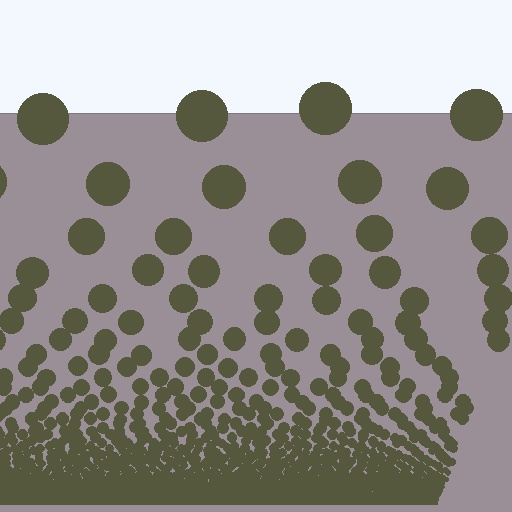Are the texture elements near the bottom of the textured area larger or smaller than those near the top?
Smaller. The gradient is inverted — elements near the bottom are smaller and denser.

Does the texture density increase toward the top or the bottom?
Density increases toward the bottom.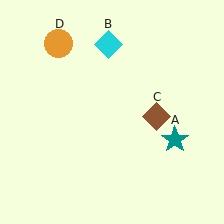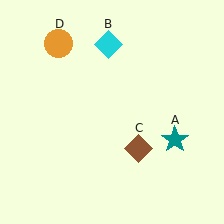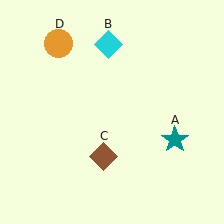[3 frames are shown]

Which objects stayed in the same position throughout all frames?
Teal star (object A) and cyan diamond (object B) and orange circle (object D) remained stationary.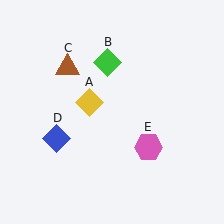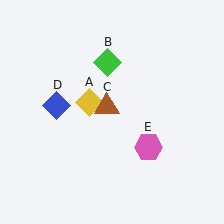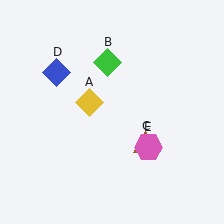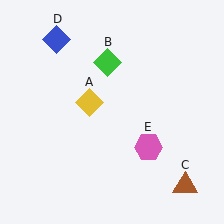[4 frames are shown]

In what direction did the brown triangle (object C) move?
The brown triangle (object C) moved down and to the right.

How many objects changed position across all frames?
2 objects changed position: brown triangle (object C), blue diamond (object D).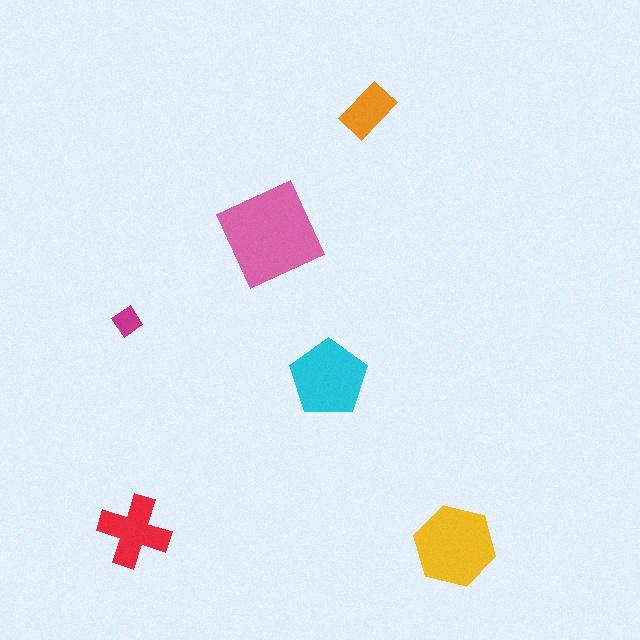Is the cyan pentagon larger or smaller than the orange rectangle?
Larger.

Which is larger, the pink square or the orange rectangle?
The pink square.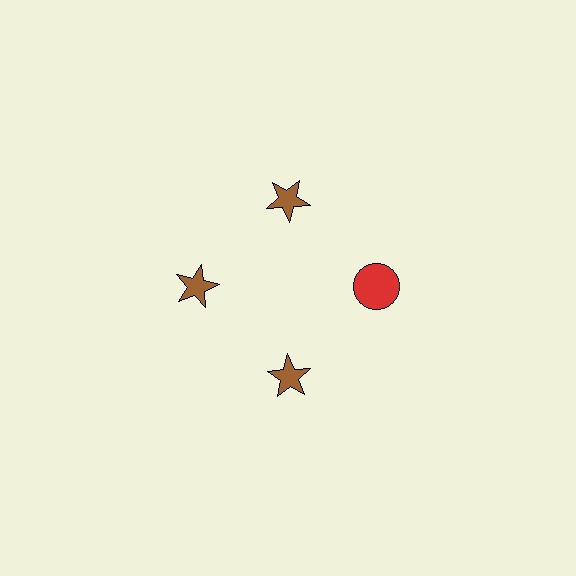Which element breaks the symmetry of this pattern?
The red circle at roughly the 3 o'clock position breaks the symmetry. All other shapes are brown stars.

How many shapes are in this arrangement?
There are 4 shapes arranged in a ring pattern.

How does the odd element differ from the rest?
It differs in both color (red instead of brown) and shape (circle instead of star).